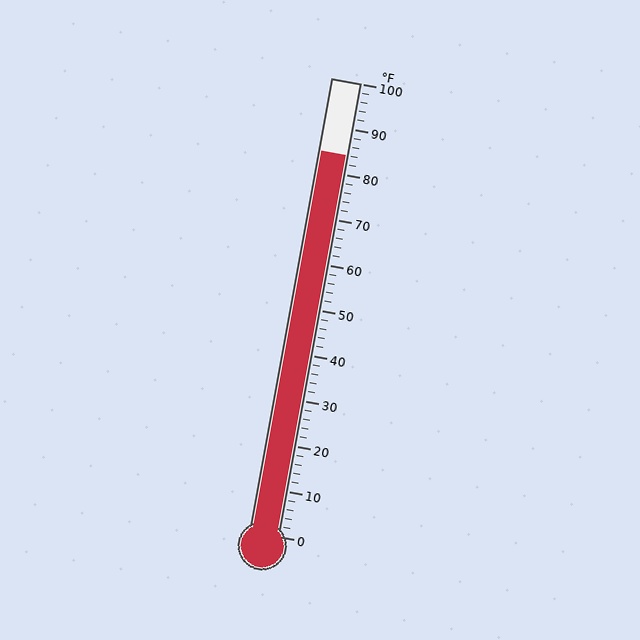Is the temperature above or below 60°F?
The temperature is above 60°F.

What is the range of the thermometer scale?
The thermometer scale ranges from 0°F to 100°F.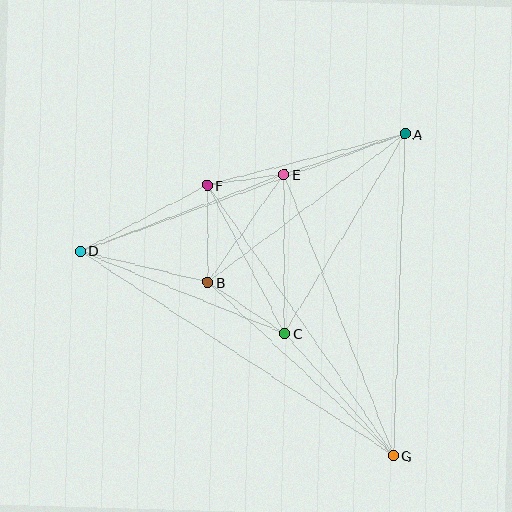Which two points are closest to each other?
Points E and F are closest to each other.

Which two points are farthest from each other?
Points D and G are farthest from each other.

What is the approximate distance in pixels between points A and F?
The distance between A and F is approximately 204 pixels.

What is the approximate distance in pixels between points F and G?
The distance between F and G is approximately 328 pixels.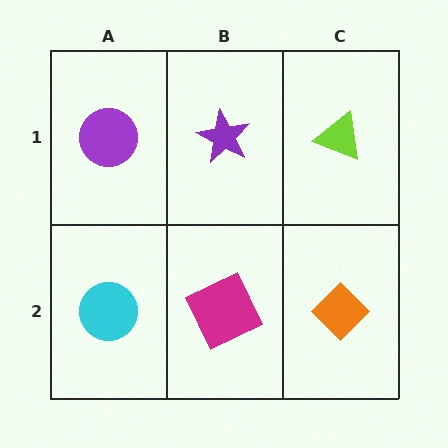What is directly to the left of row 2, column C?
A magenta square.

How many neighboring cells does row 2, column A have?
2.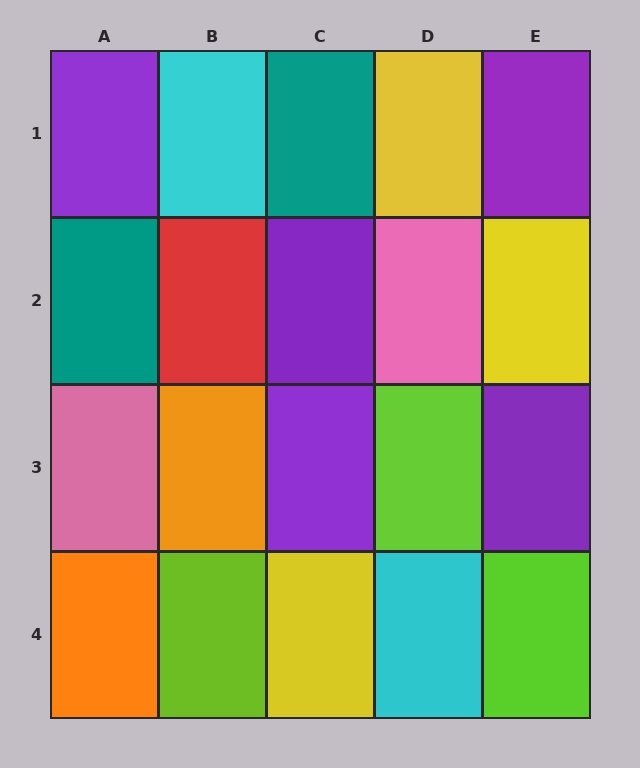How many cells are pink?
2 cells are pink.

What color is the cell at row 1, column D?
Yellow.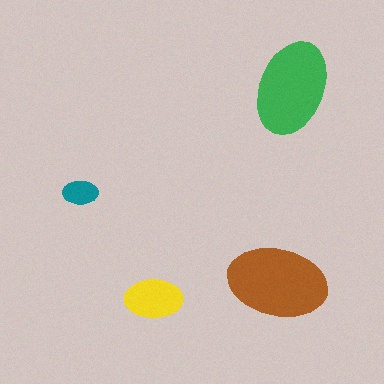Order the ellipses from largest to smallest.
the brown one, the green one, the yellow one, the teal one.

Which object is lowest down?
The yellow ellipse is bottommost.